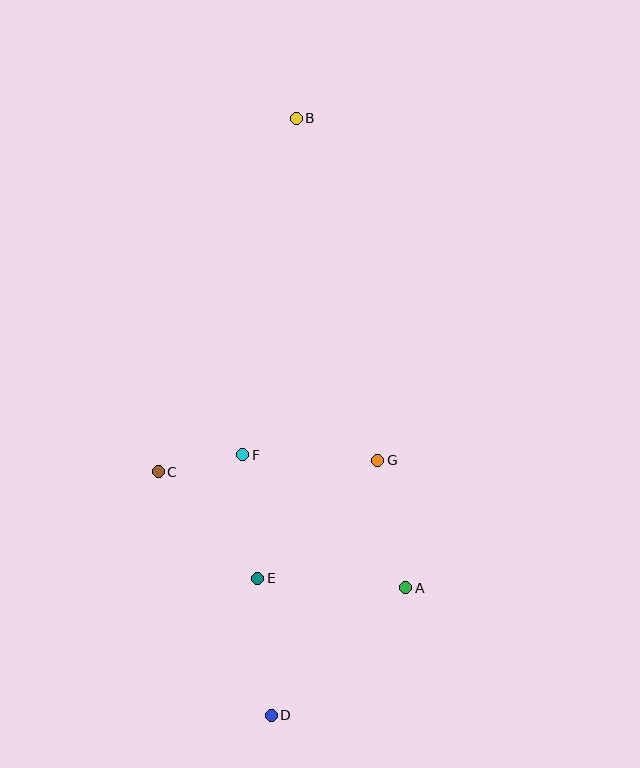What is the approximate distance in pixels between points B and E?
The distance between B and E is approximately 462 pixels.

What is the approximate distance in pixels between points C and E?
The distance between C and E is approximately 146 pixels.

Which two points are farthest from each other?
Points B and D are farthest from each other.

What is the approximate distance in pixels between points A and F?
The distance between A and F is approximately 211 pixels.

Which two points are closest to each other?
Points C and F are closest to each other.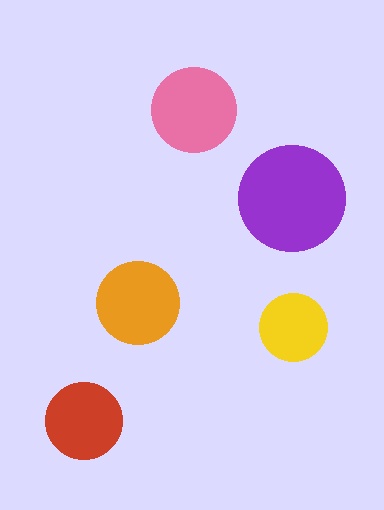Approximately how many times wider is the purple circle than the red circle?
About 1.5 times wider.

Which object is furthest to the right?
The yellow circle is rightmost.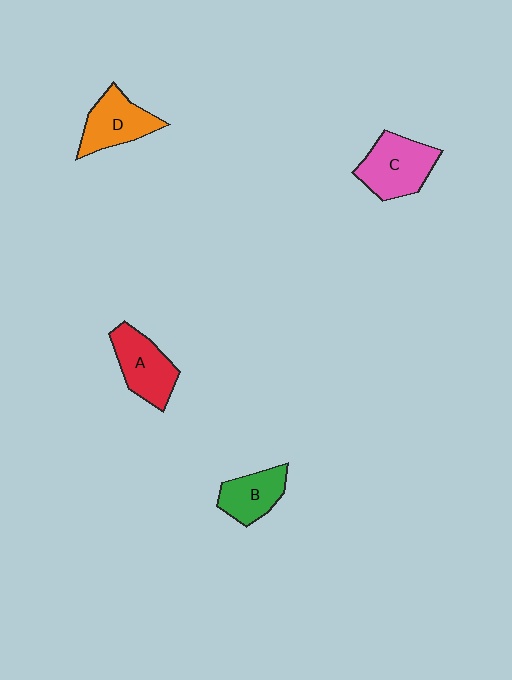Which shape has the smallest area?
Shape B (green).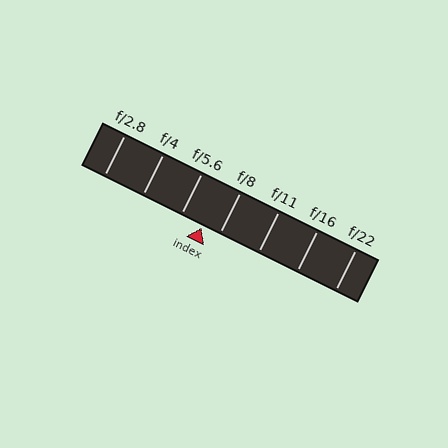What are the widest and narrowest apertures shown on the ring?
The widest aperture shown is f/2.8 and the narrowest is f/22.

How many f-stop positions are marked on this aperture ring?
There are 7 f-stop positions marked.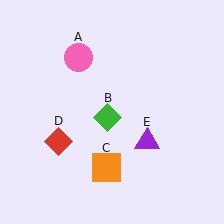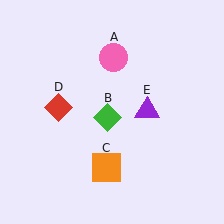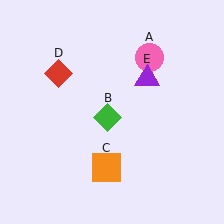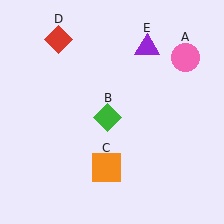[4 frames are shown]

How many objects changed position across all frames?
3 objects changed position: pink circle (object A), red diamond (object D), purple triangle (object E).